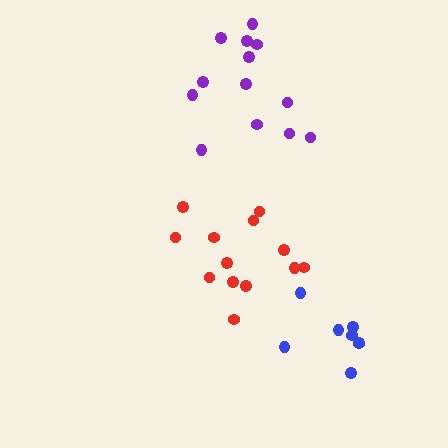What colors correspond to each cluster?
The clusters are colored: red, purple, blue.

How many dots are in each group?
Group 1: 13 dots, Group 2: 13 dots, Group 3: 8 dots (34 total).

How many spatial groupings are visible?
There are 3 spatial groupings.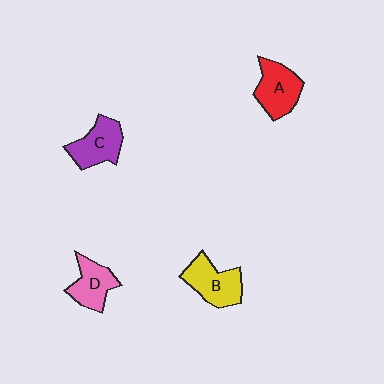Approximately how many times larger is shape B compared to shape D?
Approximately 1.2 times.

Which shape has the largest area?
Shape B (yellow).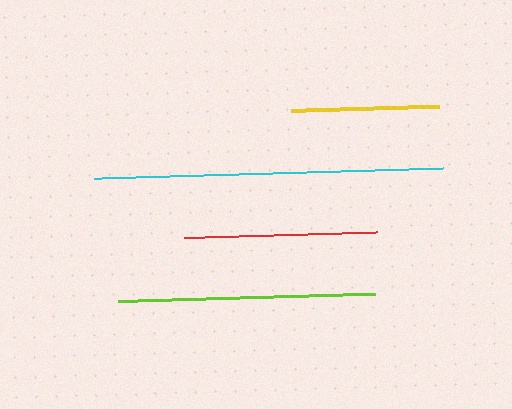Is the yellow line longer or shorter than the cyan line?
The cyan line is longer than the yellow line.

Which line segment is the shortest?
The yellow line is the shortest at approximately 148 pixels.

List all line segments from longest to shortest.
From longest to shortest: cyan, lime, red, yellow.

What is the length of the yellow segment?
The yellow segment is approximately 148 pixels long.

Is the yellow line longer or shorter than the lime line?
The lime line is longer than the yellow line.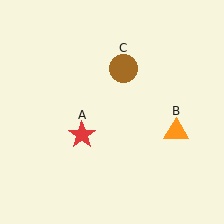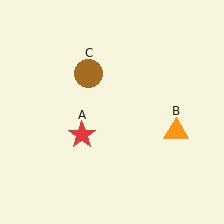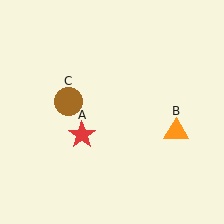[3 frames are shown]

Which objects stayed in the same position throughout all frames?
Red star (object A) and orange triangle (object B) remained stationary.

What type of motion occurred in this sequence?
The brown circle (object C) rotated counterclockwise around the center of the scene.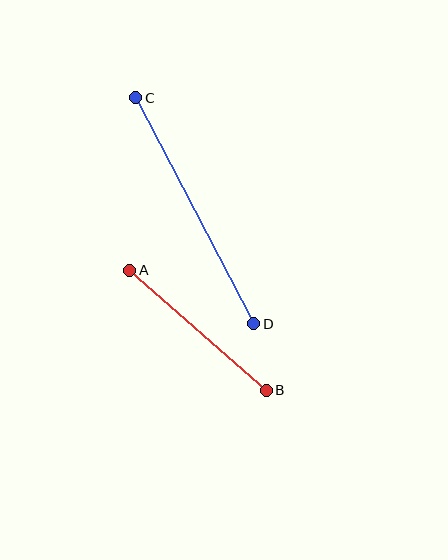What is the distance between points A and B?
The distance is approximately 181 pixels.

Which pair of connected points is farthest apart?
Points C and D are farthest apart.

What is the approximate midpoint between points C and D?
The midpoint is at approximately (195, 211) pixels.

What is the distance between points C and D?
The distance is approximately 255 pixels.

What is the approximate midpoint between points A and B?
The midpoint is at approximately (198, 330) pixels.